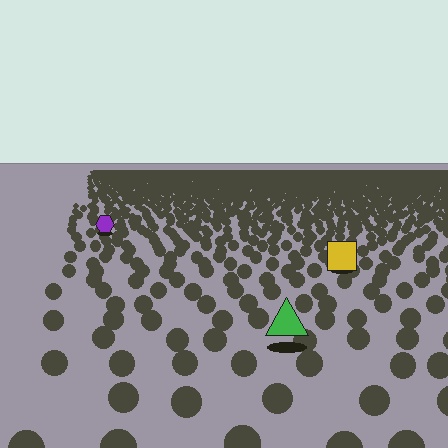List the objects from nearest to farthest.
From nearest to farthest: the green triangle, the yellow square, the purple hexagon.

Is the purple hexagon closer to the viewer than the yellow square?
No. The yellow square is closer — you can tell from the texture gradient: the ground texture is coarser near it.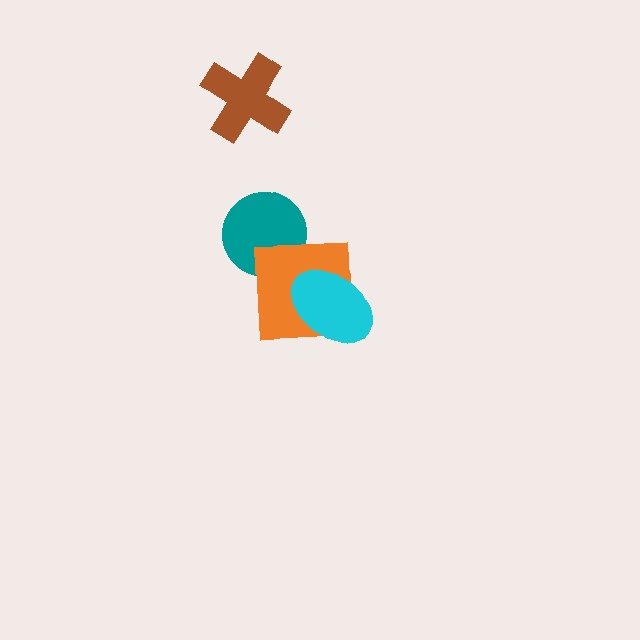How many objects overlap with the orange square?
2 objects overlap with the orange square.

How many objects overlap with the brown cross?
0 objects overlap with the brown cross.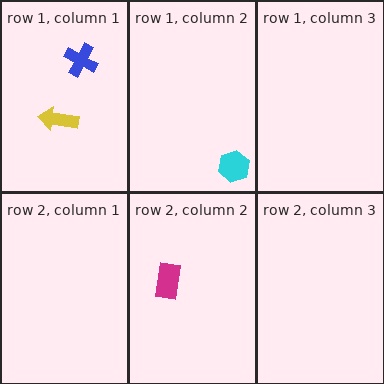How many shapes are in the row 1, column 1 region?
2.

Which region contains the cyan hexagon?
The row 1, column 2 region.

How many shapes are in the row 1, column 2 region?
1.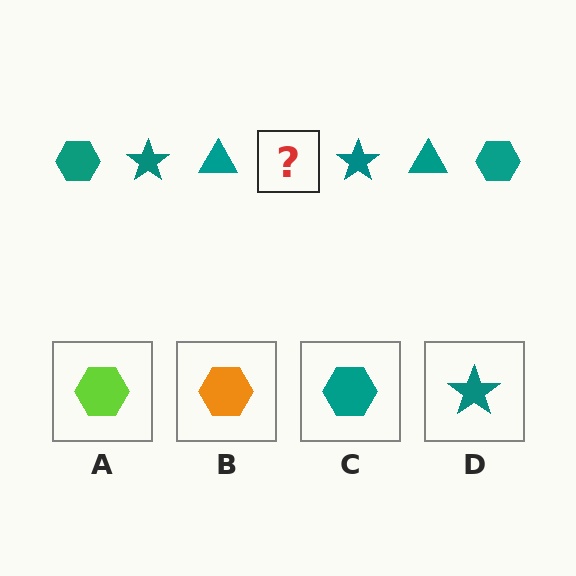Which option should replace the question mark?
Option C.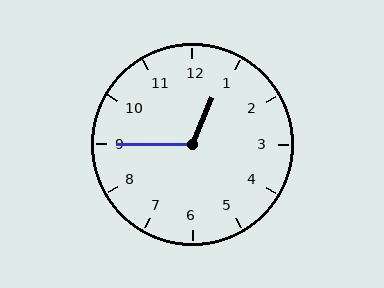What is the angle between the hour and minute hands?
Approximately 112 degrees.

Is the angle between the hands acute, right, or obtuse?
It is obtuse.